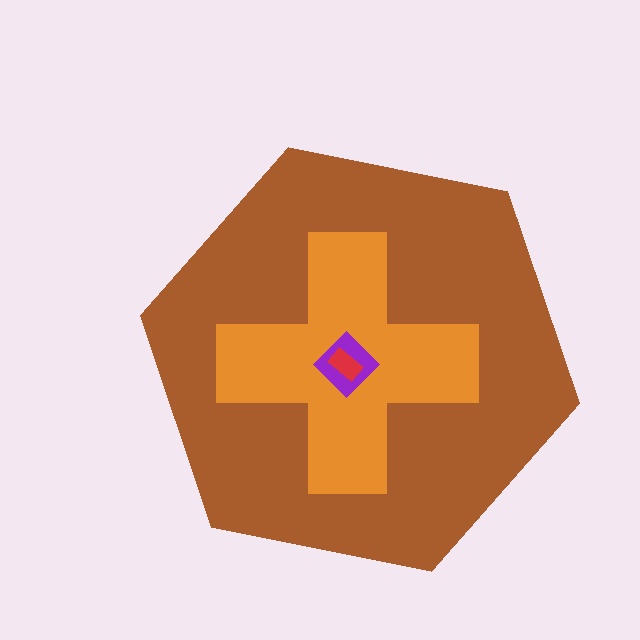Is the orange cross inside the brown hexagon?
Yes.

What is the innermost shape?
The red rectangle.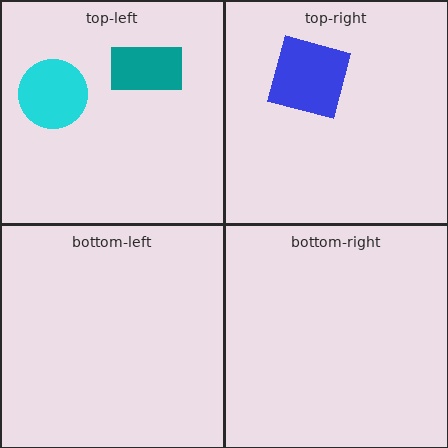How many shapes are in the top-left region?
2.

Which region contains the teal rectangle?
The top-left region.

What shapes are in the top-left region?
The cyan circle, the teal rectangle.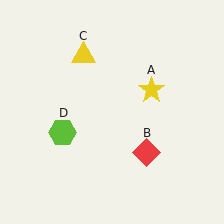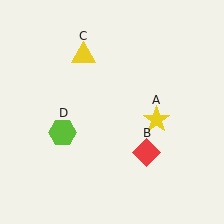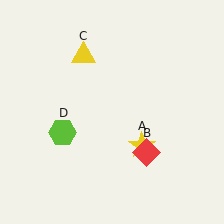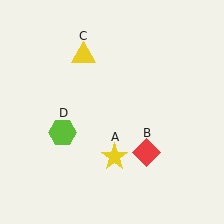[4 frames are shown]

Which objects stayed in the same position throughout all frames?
Red diamond (object B) and yellow triangle (object C) and lime hexagon (object D) remained stationary.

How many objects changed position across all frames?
1 object changed position: yellow star (object A).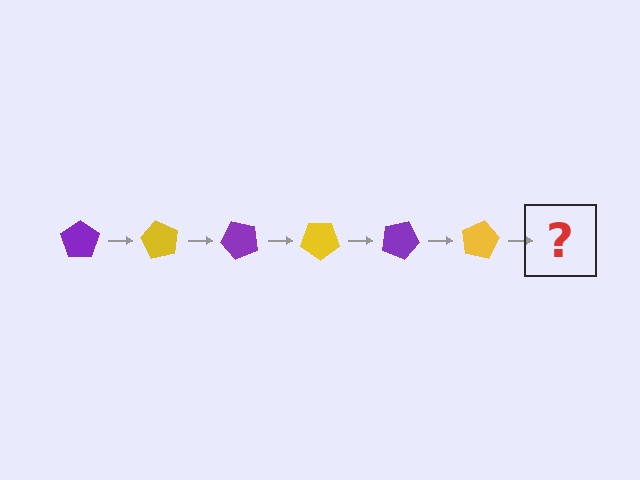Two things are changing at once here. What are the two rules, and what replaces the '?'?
The two rules are that it rotates 60 degrees each step and the color cycles through purple and yellow. The '?' should be a purple pentagon, rotated 360 degrees from the start.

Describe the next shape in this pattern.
It should be a purple pentagon, rotated 360 degrees from the start.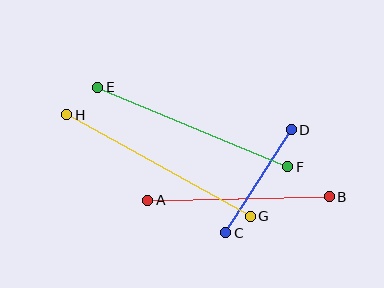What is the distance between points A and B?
The distance is approximately 181 pixels.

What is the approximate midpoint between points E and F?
The midpoint is at approximately (193, 127) pixels.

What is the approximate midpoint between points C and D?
The midpoint is at approximately (258, 181) pixels.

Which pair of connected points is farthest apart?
Points G and H are farthest apart.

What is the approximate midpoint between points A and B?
The midpoint is at approximately (238, 198) pixels.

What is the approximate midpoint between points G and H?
The midpoint is at approximately (159, 166) pixels.